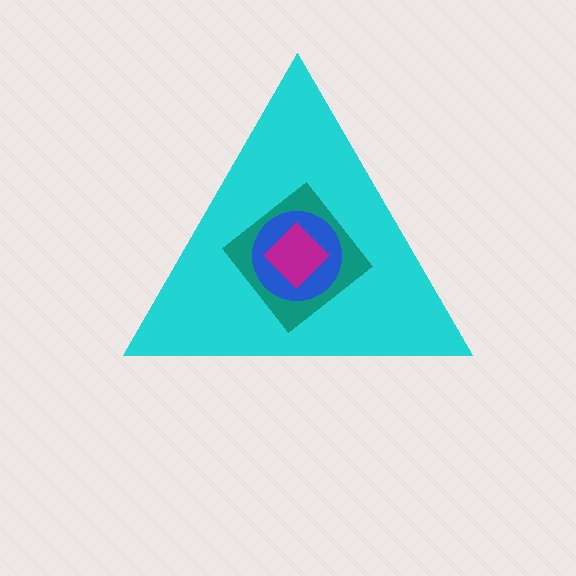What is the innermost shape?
The magenta diamond.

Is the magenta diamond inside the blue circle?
Yes.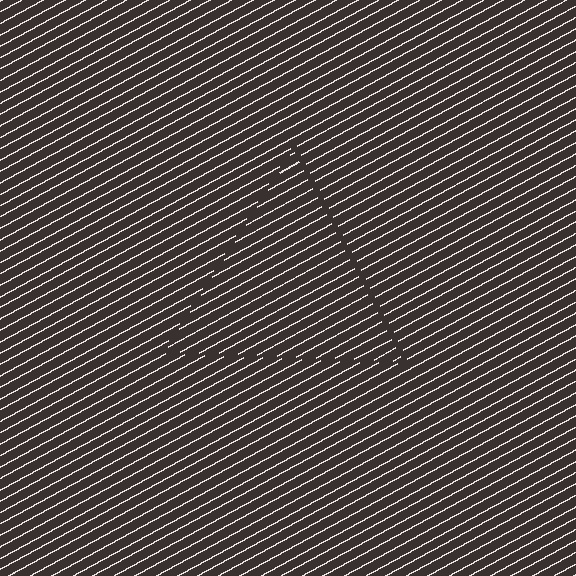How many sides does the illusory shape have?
3 sides — the line-ends trace a triangle.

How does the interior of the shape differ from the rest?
The interior of the shape contains the same grating, shifted by half a period — the contour is defined by the phase discontinuity where line-ends from the inner and outer gratings abut.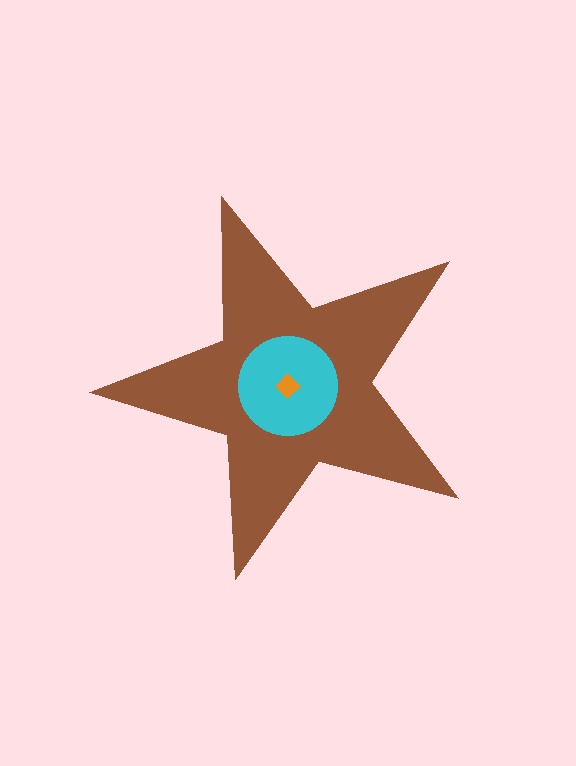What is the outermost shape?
The brown star.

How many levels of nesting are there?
3.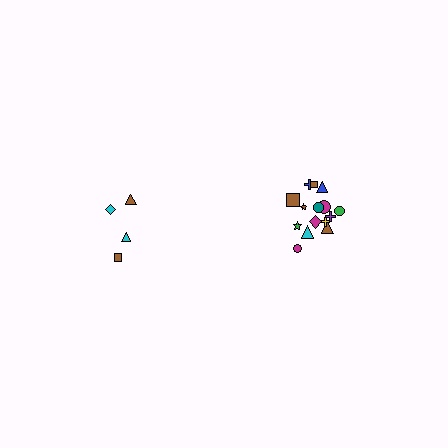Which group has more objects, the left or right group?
The right group.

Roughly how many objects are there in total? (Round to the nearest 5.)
Roughly 20 objects in total.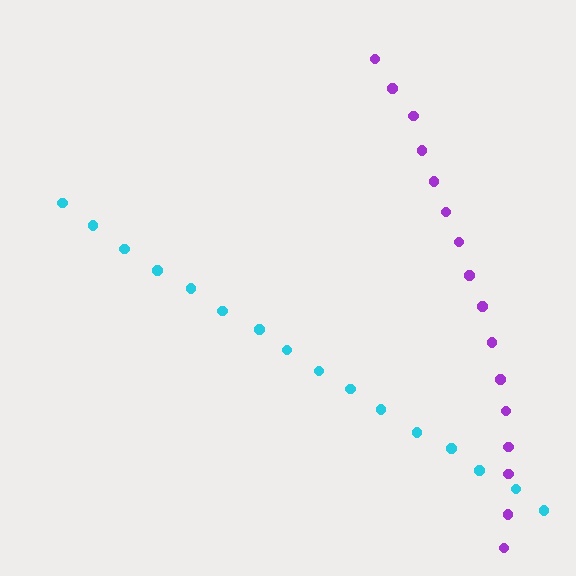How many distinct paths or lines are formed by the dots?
There are 2 distinct paths.